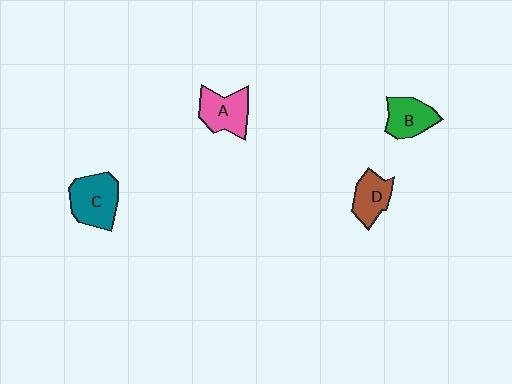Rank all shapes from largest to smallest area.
From largest to smallest: C (teal), A (pink), B (green), D (brown).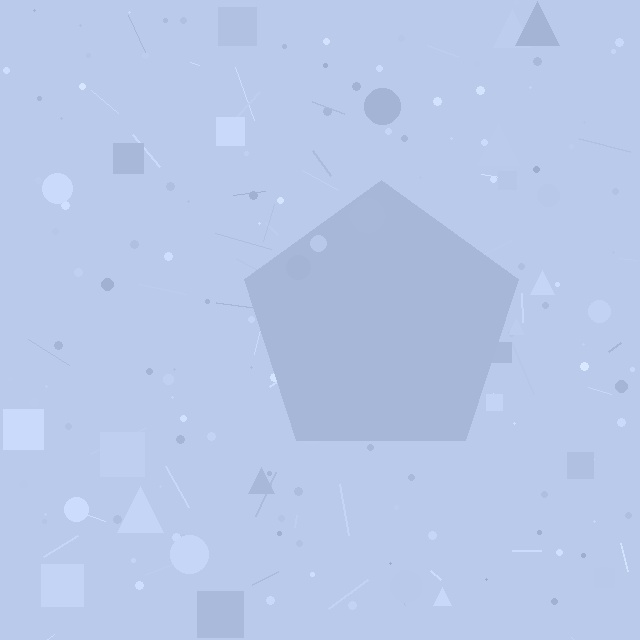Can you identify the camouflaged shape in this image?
The camouflaged shape is a pentagon.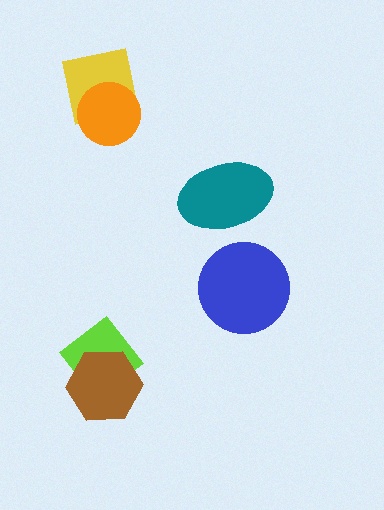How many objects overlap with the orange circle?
1 object overlaps with the orange circle.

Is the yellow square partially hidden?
Yes, it is partially covered by another shape.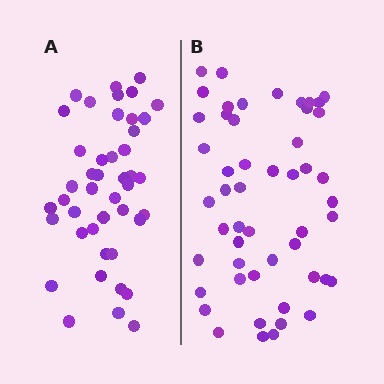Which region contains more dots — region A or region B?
Region B (the right region) has more dots.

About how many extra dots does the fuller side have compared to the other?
Region B has roughly 8 or so more dots than region A.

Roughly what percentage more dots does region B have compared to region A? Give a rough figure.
About 15% more.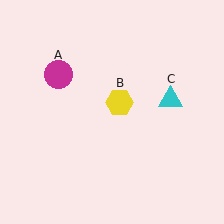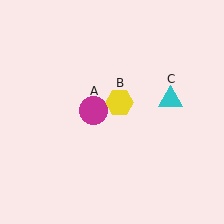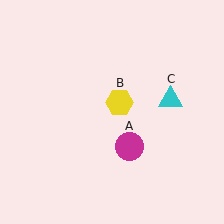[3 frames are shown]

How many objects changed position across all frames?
1 object changed position: magenta circle (object A).